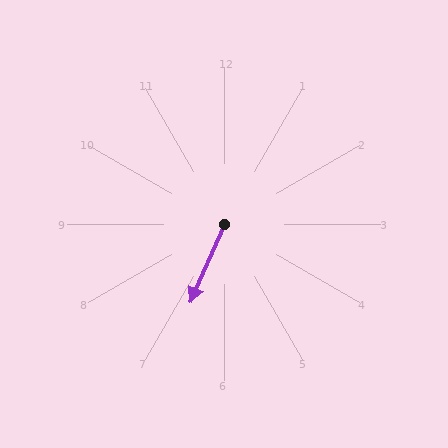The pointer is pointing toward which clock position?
Roughly 7 o'clock.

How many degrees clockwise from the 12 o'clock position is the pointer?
Approximately 204 degrees.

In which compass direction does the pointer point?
Southwest.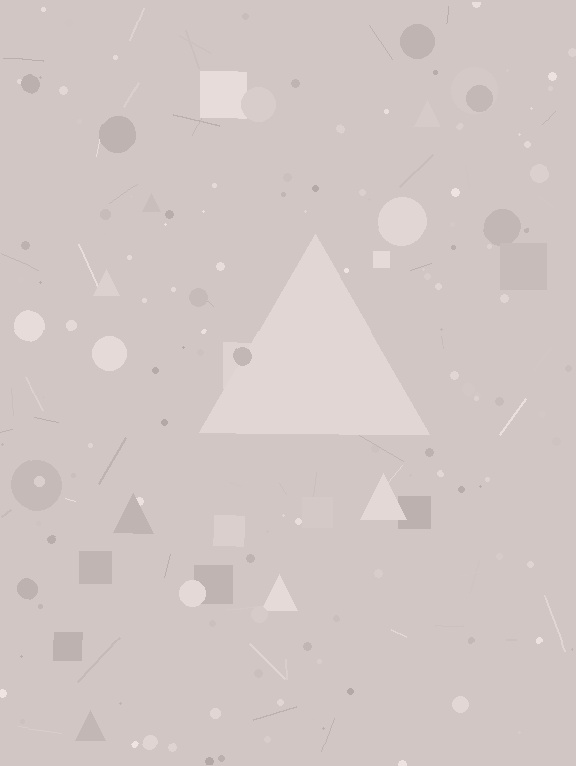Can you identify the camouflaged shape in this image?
The camouflaged shape is a triangle.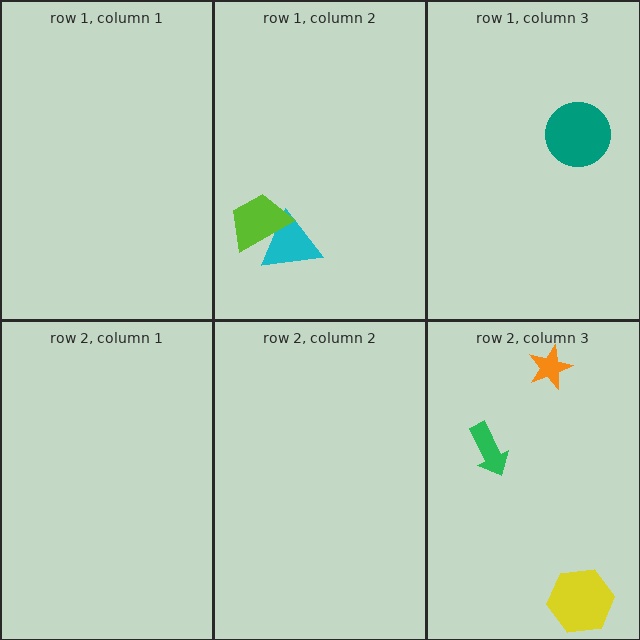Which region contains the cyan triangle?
The row 1, column 2 region.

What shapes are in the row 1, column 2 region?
The cyan triangle, the lime trapezoid.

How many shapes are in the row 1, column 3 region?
1.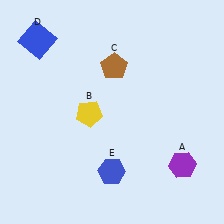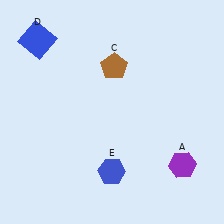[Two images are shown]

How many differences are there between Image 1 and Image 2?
There is 1 difference between the two images.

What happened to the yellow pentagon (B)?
The yellow pentagon (B) was removed in Image 2. It was in the bottom-left area of Image 1.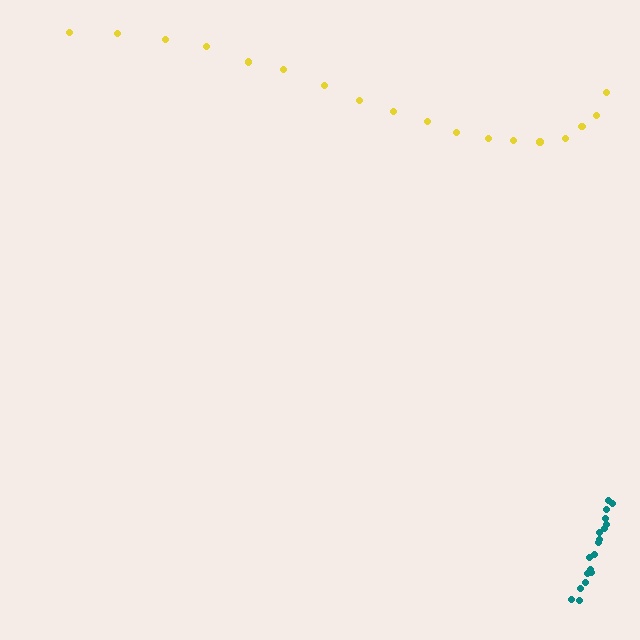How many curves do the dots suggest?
There are 2 distinct paths.